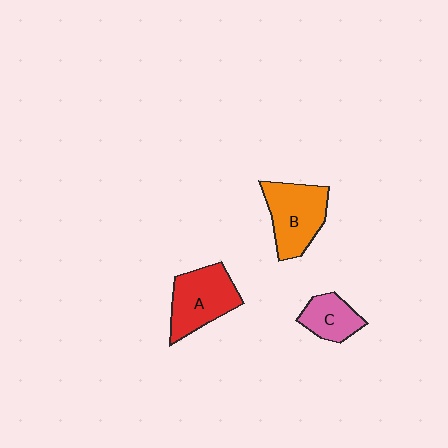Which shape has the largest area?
Shape B (orange).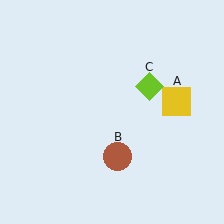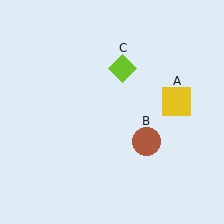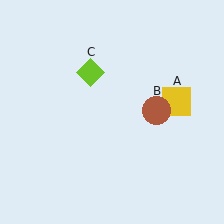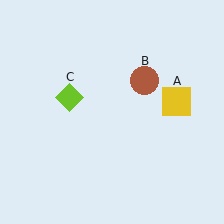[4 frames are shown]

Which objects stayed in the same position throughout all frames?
Yellow square (object A) remained stationary.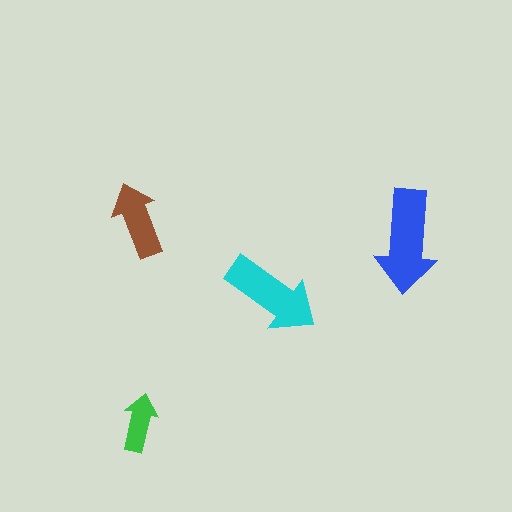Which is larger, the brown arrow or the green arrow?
The brown one.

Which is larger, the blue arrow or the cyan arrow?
The blue one.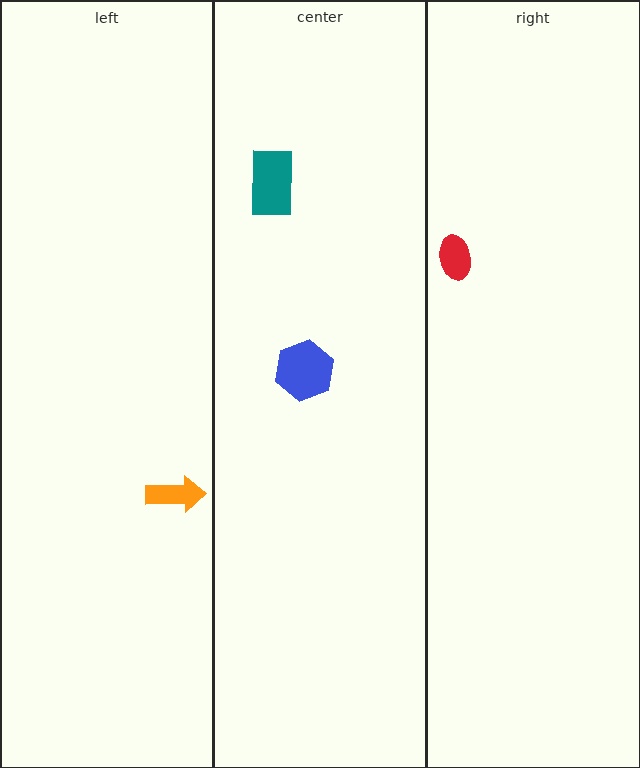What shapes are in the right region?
The red ellipse.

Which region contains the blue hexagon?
The center region.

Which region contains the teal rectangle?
The center region.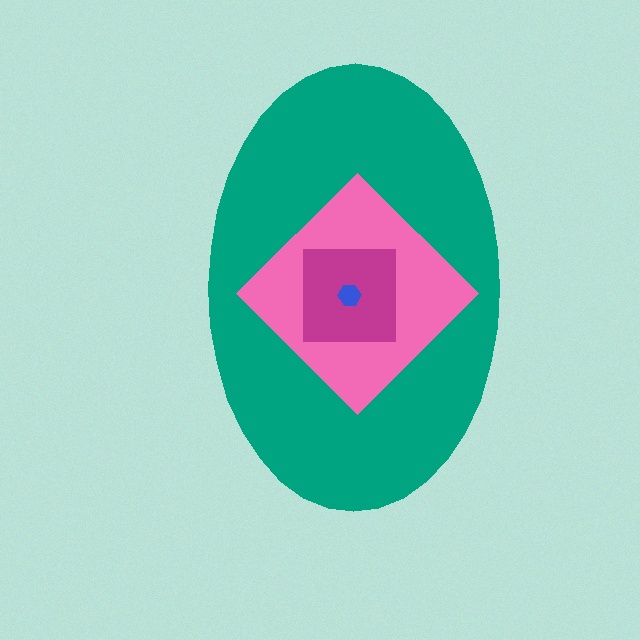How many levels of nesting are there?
4.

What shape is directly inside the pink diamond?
The magenta square.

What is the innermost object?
The blue hexagon.